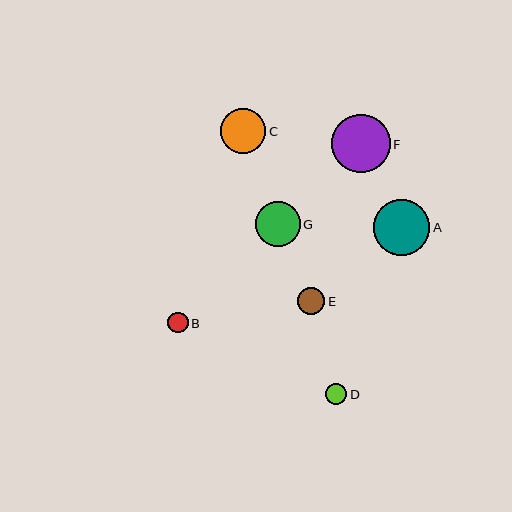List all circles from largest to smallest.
From largest to smallest: F, A, C, G, E, D, B.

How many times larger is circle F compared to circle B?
Circle F is approximately 2.8 times the size of circle B.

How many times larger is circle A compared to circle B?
Circle A is approximately 2.7 times the size of circle B.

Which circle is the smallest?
Circle B is the smallest with a size of approximately 20 pixels.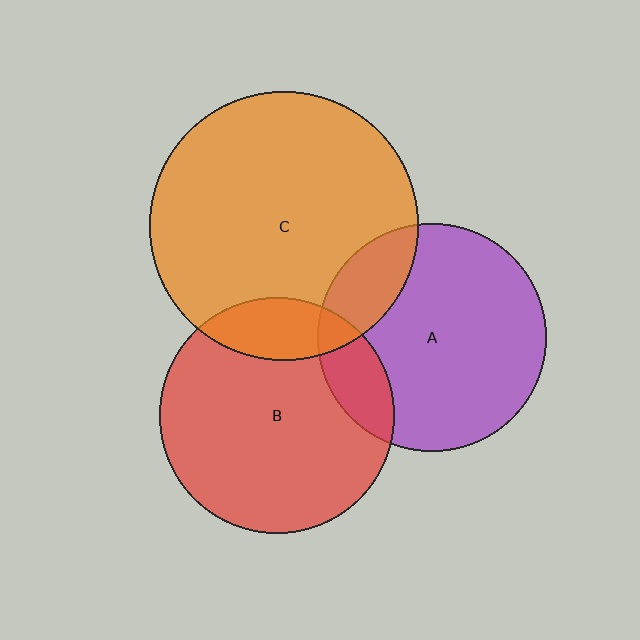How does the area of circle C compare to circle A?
Approximately 1.4 times.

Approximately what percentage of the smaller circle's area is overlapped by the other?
Approximately 20%.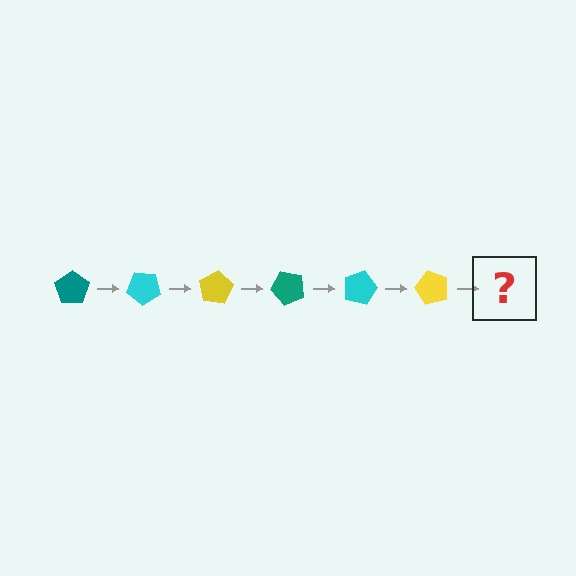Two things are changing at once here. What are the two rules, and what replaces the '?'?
The two rules are that it rotates 40 degrees each step and the color cycles through teal, cyan, and yellow. The '?' should be a teal pentagon, rotated 240 degrees from the start.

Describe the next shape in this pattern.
It should be a teal pentagon, rotated 240 degrees from the start.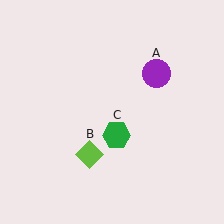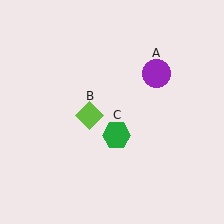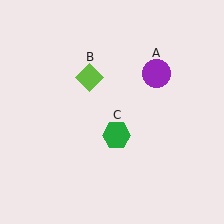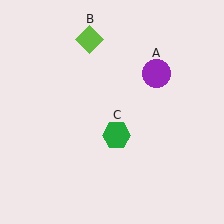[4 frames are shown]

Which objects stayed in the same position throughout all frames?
Purple circle (object A) and green hexagon (object C) remained stationary.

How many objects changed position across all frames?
1 object changed position: lime diamond (object B).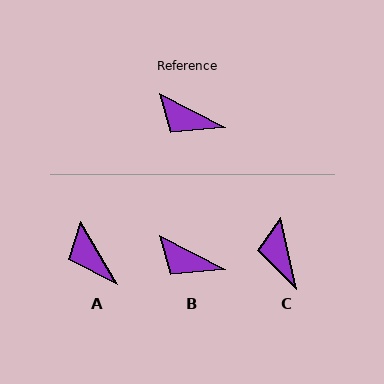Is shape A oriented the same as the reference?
No, it is off by about 32 degrees.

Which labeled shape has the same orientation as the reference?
B.